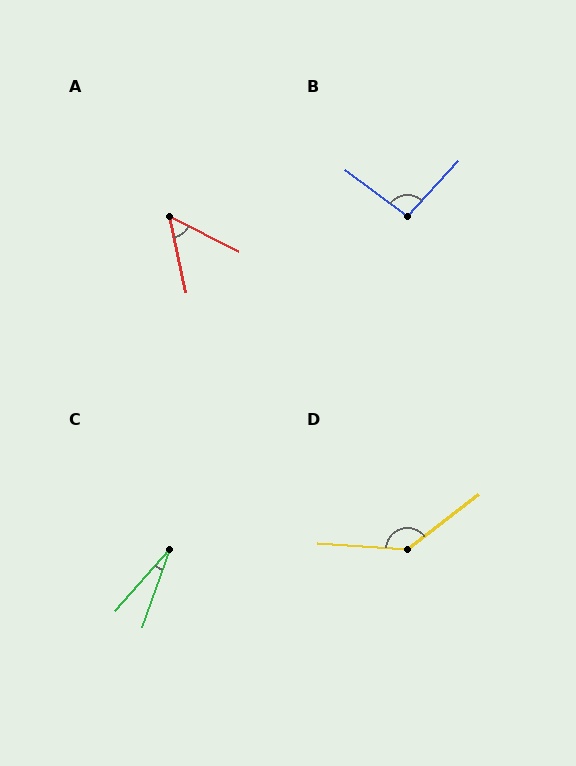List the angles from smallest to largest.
C (22°), A (51°), B (96°), D (139°).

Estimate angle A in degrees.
Approximately 51 degrees.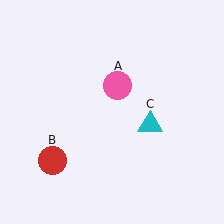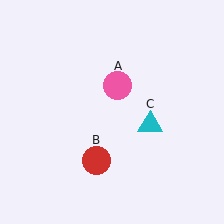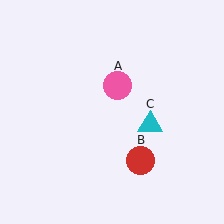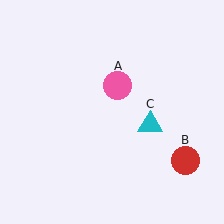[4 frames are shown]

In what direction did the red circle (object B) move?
The red circle (object B) moved right.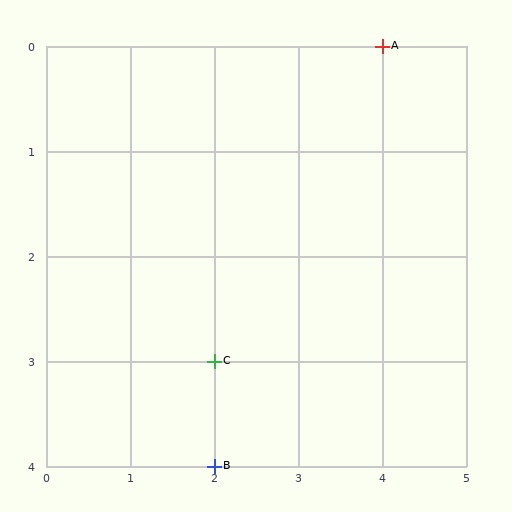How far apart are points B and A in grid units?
Points B and A are 2 columns and 4 rows apart (about 4.5 grid units diagonally).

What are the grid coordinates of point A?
Point A is at grid coordinates (4, 0).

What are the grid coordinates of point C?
Point C is at grid coordinates (2, 3).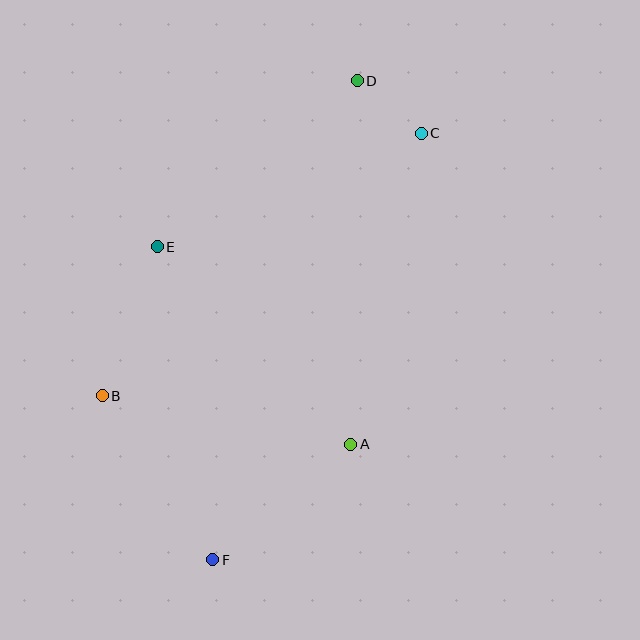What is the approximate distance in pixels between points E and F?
The distance between E and F is approximately 318 pixels.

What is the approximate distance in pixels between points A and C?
The distance between A and C is approximately 319 pixels.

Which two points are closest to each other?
Points C and D are closest to each other.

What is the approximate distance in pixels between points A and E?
The distance between A and E is approximately 277 pixels.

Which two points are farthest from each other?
Points D and F are farthest from each other.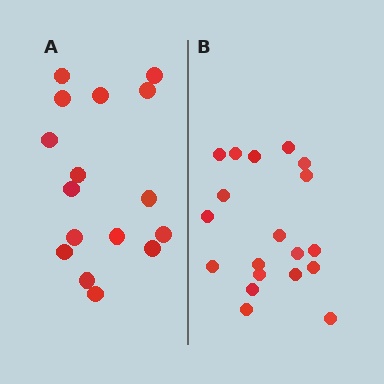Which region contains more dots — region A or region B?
Region B (the right region) has more dots.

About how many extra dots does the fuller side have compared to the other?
Region B has just a few more — roughly 2 or 3 more dots than region A.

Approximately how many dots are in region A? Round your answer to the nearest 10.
About 20 dots. (The exact count is 16, which rounds to 20.)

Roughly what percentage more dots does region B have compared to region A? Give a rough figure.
About 20% more.